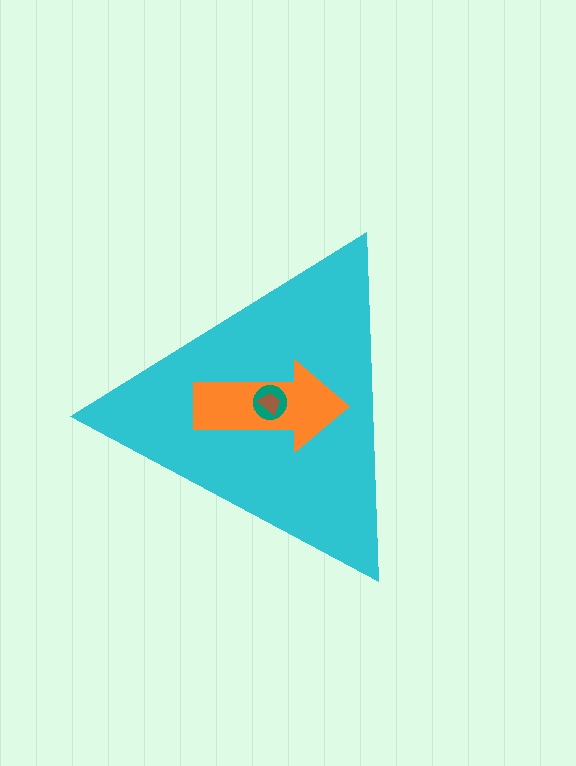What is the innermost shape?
The brown trapezoid.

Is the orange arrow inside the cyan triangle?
Yes.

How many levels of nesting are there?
4.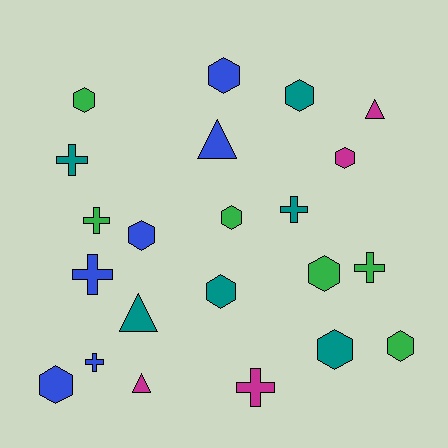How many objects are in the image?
There are 22 objects.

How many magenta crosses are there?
There is 1 magenta cross.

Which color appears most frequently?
Teal, with 6 objects.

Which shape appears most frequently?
Hexagon, with 11 objects.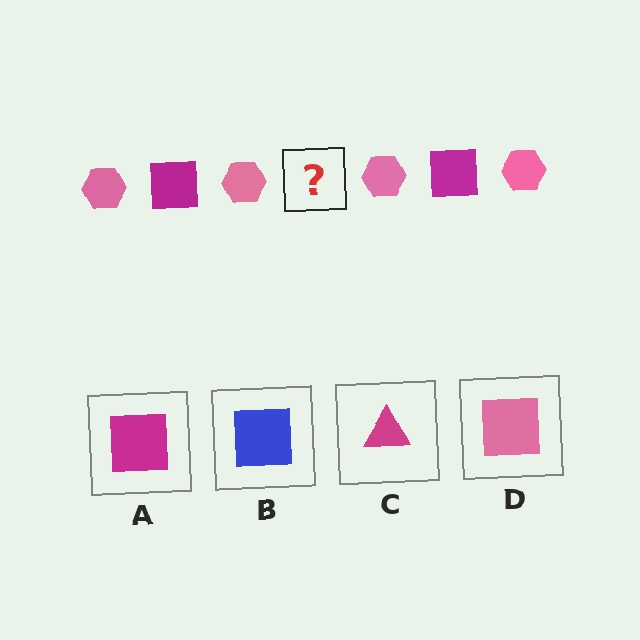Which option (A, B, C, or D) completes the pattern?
A.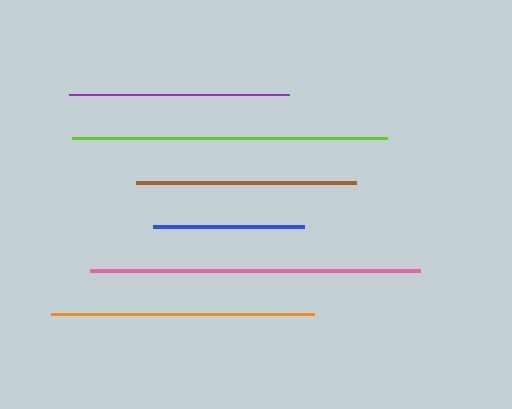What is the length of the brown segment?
The brown segment is approximately 219 pixels long.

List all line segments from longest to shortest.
From longest to shortest: pink, lime, orange, purple, brown, blue.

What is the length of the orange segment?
The orange segment is approximately 262 pixels long.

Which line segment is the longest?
The pink line is the longest at approximately 329 pixels.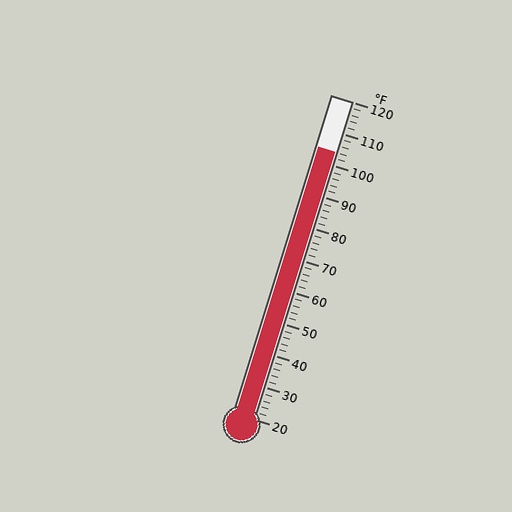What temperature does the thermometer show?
The thermometer shows approximately 104°F.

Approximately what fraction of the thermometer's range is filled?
The thermometer is filled to approximately 85% of its range.